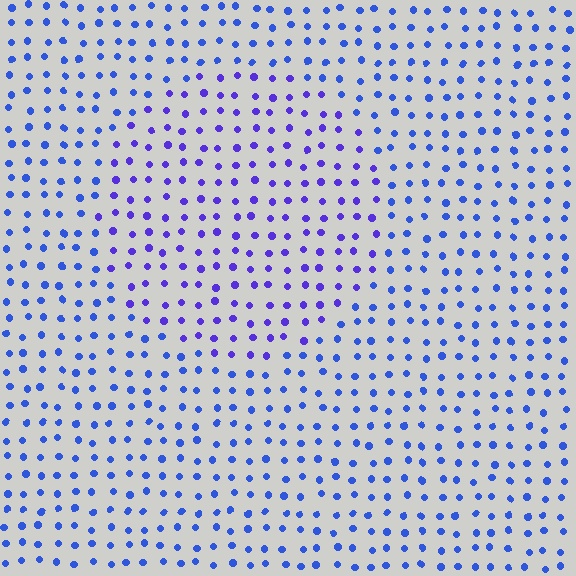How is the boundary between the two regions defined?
The boundary is defined purely by a slight shift in hue (about 27 degrees). Spacing, size, and orientation are identical on both sides.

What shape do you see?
I see a circle.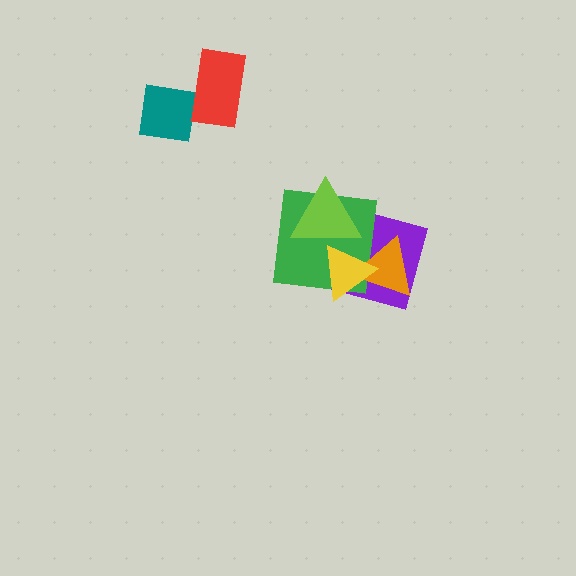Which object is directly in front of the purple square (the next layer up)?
The green square is directly in front of the purple square.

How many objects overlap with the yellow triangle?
4 objects overlap with the yellow triangle.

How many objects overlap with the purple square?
4 objects overlap with the purple square.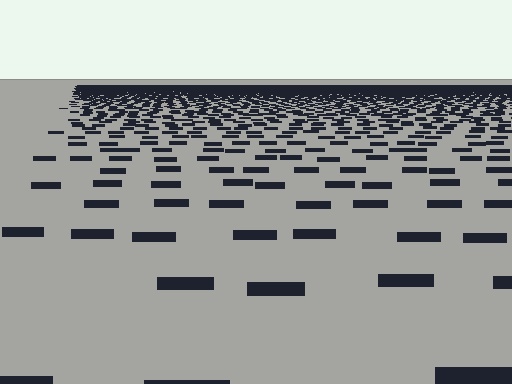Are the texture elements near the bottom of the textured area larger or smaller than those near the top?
Larger. Near the bottom, elements are closer to the viewer and appear at a bigger on-screen size.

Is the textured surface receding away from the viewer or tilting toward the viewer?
The surface is receding away from the viewer. Texture elements get smaller and denser toward the top.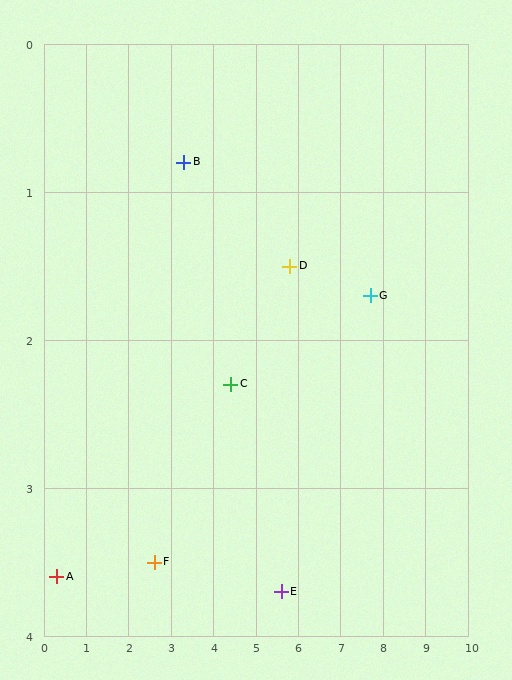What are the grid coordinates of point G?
Point G is at approximately (7.7, 1.7).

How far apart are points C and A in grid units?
Points C and A are about 4.3 grid units apart.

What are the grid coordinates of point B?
Point B is at approximately (3.3, 0.8).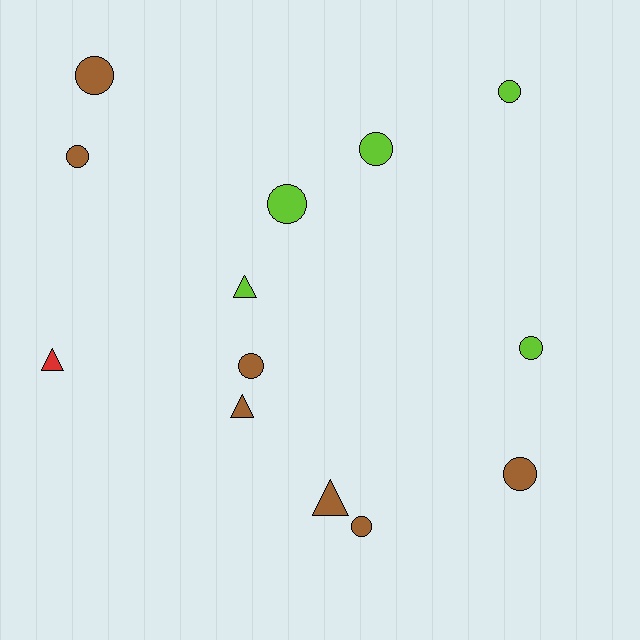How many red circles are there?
There are no red circles.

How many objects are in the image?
There are 13 objects.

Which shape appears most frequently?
Circle, with 9 objects.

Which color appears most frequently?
Brown, with 7 objects.